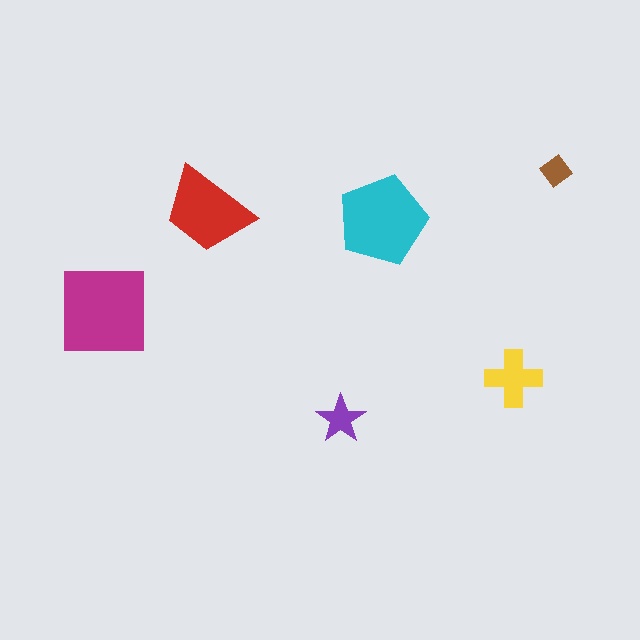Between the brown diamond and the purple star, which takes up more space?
The purple star.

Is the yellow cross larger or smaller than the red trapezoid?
Smaller.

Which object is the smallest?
The brown diamond.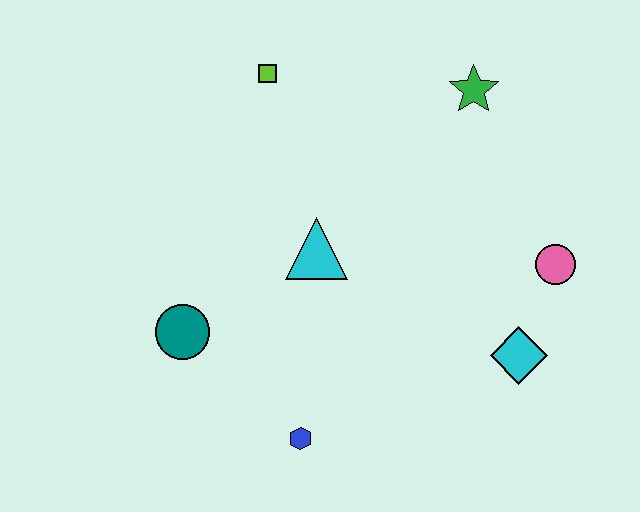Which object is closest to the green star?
The pink circle is closest to the green star.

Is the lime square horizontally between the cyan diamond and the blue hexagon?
No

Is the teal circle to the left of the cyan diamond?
Yes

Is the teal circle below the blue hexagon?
No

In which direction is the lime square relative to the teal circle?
The lime square is above the teal circle.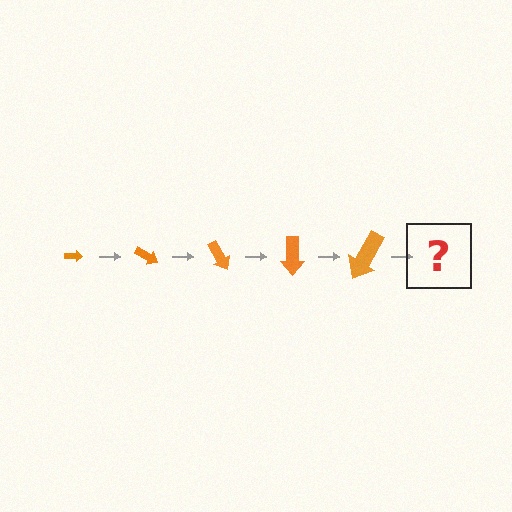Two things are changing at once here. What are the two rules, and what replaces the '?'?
The two rules are that the arrow grows larger each step and it rotates 30 degrees each step. The '?' should be an arrow, larger than the previous one and rotated 150 degrees from the start.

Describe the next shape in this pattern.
It should be an arrow, larger than the previous one and rotated 150 degrees from the start.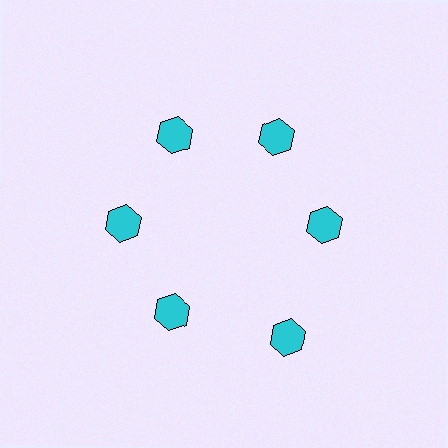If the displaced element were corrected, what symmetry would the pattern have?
It would have 6-fold rotational symmetry — the pattern would map onto itself every 60 degrees.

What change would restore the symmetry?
The symmetry would be restored by moving it inward, back onto the ring so that all 6 hexagons sit at equal angles and equal distance from the center.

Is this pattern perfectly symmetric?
No. The 6 cyan hexagons are arranged in a ring, but one element near the 5 o'clock position is pushed outward from the center, breaking the 6-fold rotational symmetry.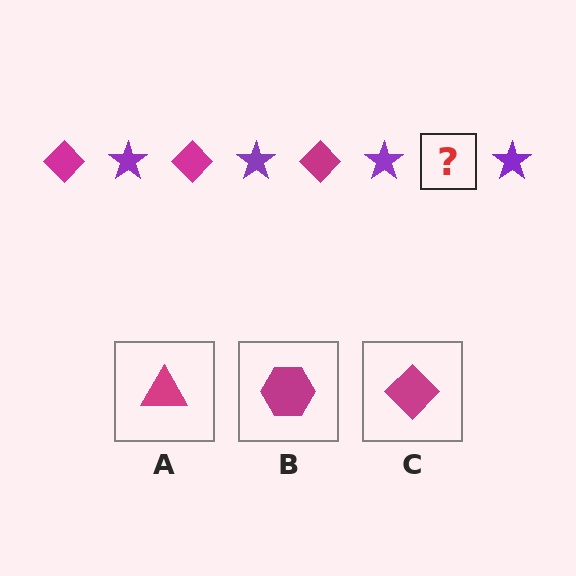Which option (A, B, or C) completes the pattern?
C.